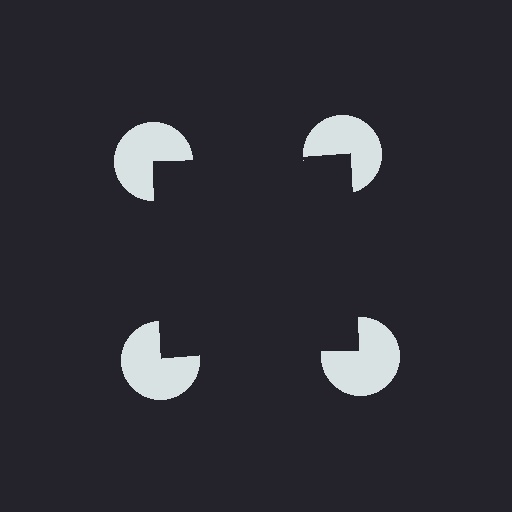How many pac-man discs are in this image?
There are 4 — one at each vertex of the illusory square.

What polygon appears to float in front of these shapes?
An illusory square — its edges are inferred from the aligned wedge cuts in the pac-man discs, not physically drawn.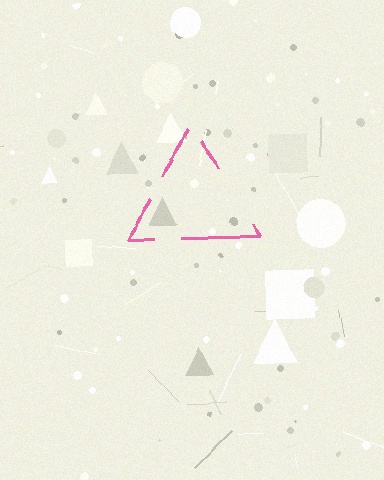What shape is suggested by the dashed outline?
The dashed outline suggests a triangle.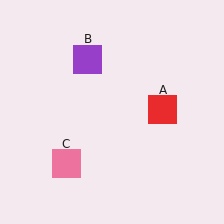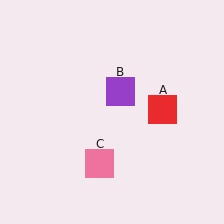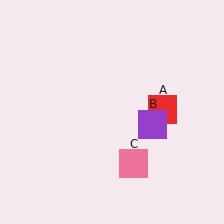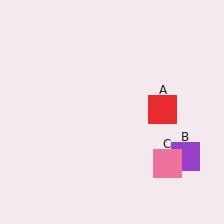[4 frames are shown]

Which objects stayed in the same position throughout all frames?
Red square (object A) remained stationary.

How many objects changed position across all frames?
2 objects changed position: purple square (object B), pink square (object C).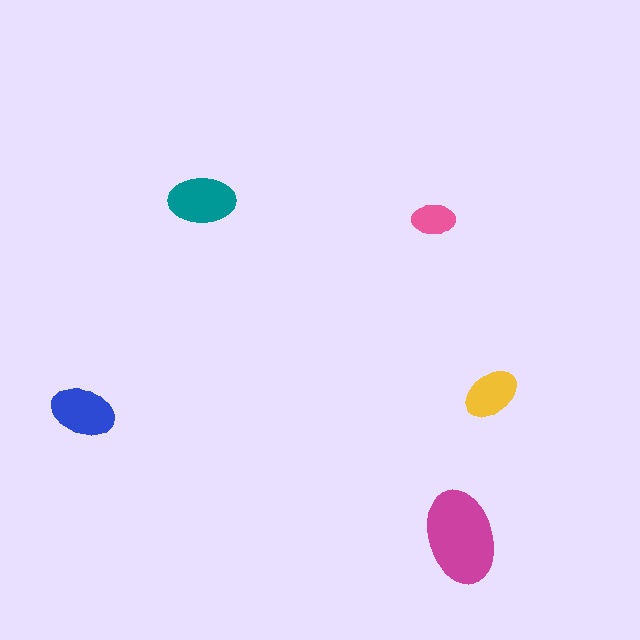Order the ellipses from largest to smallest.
the magenta one, the teal one, the blue one, the yellow one, the pink one.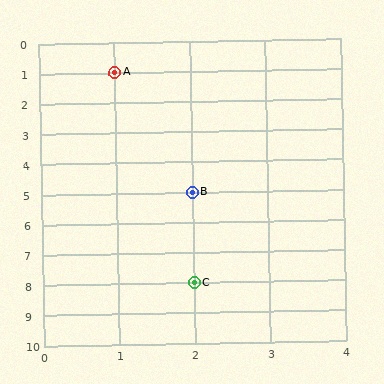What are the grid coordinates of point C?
Point C is at grid coordinates (2, 8).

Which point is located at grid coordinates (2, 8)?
Point C is at (2, 8).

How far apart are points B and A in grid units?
Points B and A are 1 column and 4 rows apart (about 4.1 grid units diagonally).